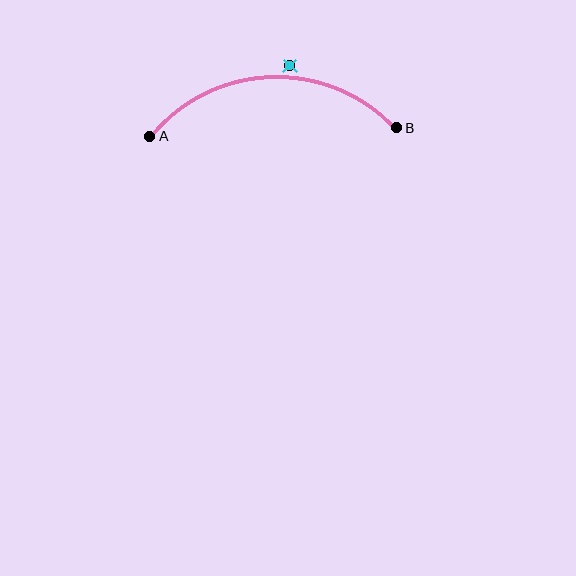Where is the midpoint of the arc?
The arc midpoint is the point on the curve farthest from the straight line joining A and B. It sits above that line.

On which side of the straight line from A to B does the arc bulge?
The arc bulges above the straight line connecting A and B.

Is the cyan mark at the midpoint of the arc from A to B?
No — the cyan mark does not lie on the arc at all. It sits slightly outside the curve.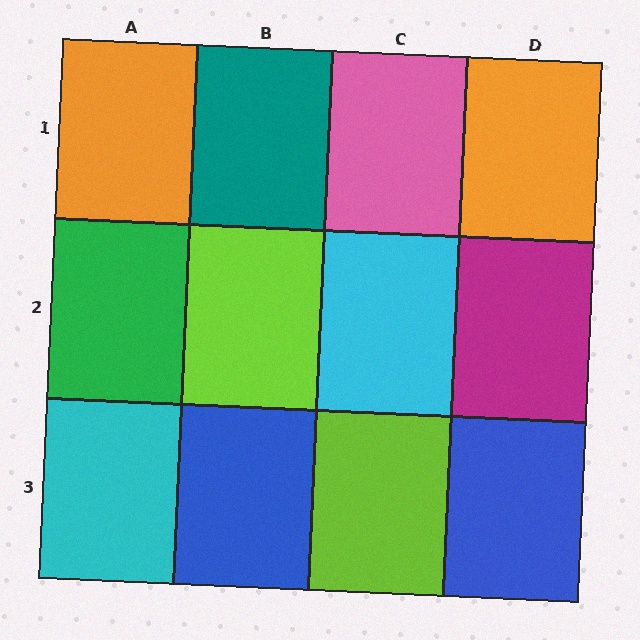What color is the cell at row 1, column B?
Teal.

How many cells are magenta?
1 cell is magenta.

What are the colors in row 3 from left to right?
Cyan, blue, lime, blue.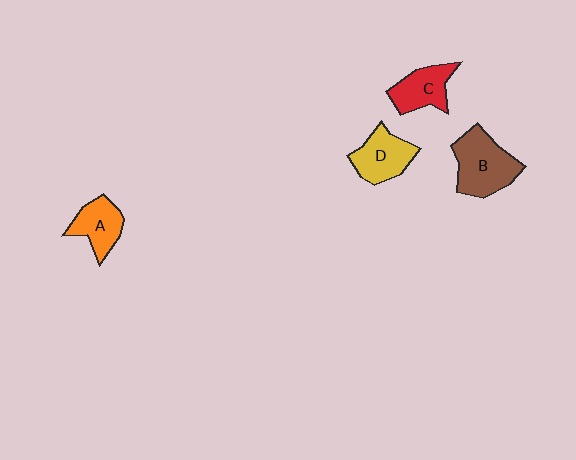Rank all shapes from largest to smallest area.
From largest to smallest: B (brown), D (yellow), C (red), A (orange).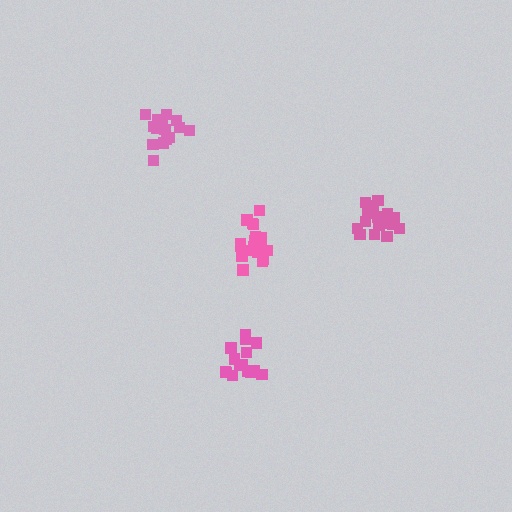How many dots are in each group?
Group 1: 15 dots, Group 2: 20 dots, Group 3: 21 dots, Group 4: 18 dots (74 total).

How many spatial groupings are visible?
There are 4 spatial groupings.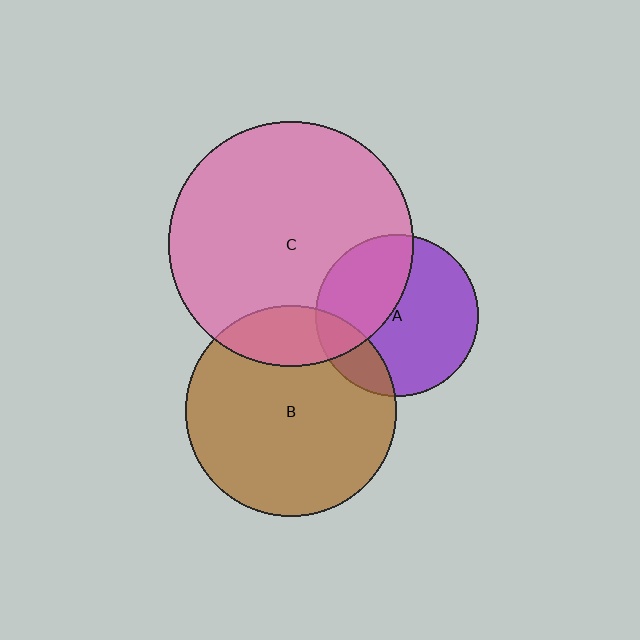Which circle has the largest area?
Circle C (pink).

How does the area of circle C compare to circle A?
Approximately 2.3 times.